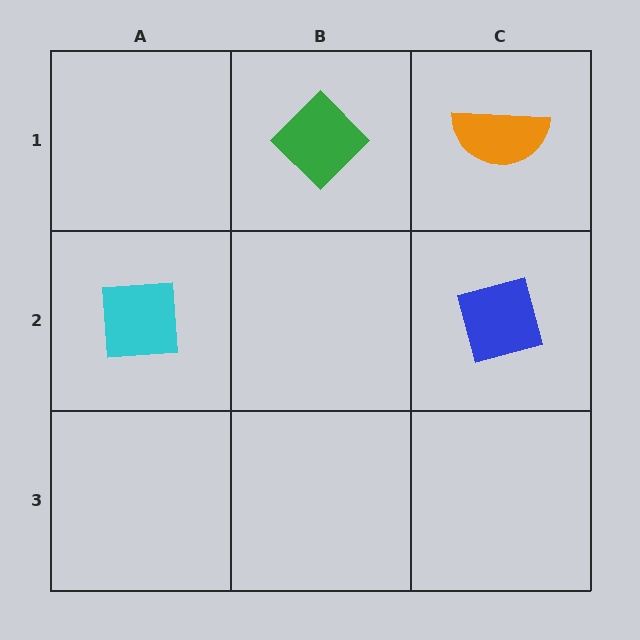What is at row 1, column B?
A green diamond.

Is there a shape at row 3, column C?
No, that cell is empty.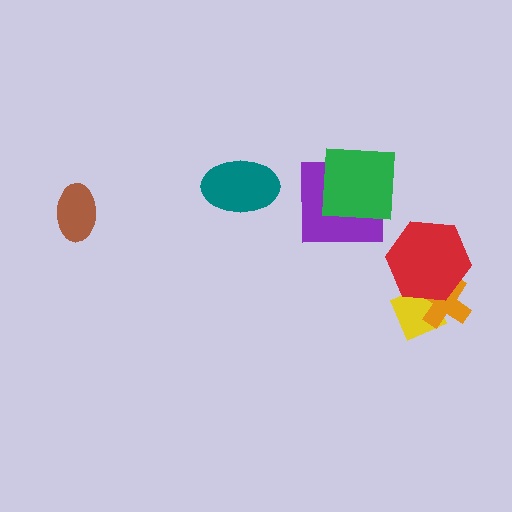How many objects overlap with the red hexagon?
2 objects overlap with the red hexagon.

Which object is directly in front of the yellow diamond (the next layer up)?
The orange cross is directly in front of the yellow diamond.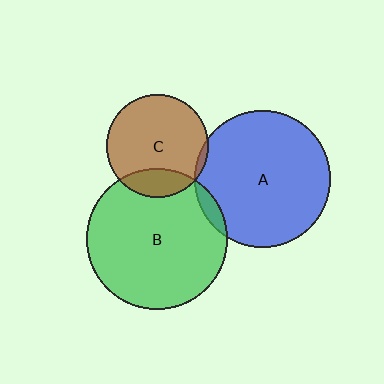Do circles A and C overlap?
Yes.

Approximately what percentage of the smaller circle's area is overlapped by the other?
Approximately 5%.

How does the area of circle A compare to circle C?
Approximately 1.8 times.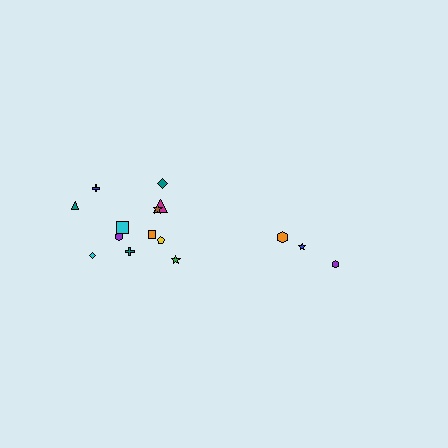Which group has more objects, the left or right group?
The left group.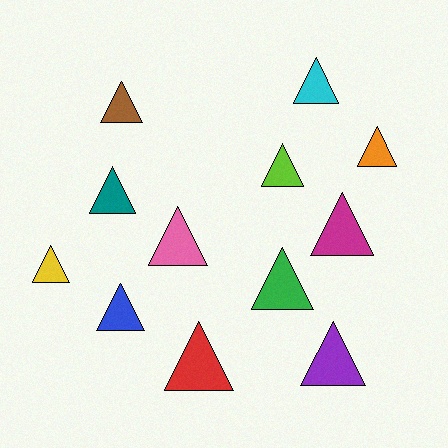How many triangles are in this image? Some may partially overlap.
There are 12 triangles.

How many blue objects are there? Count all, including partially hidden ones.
There is 1 blue object.